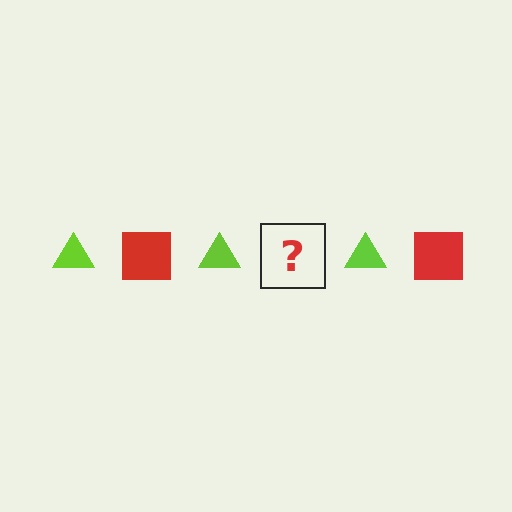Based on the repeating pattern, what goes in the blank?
The blank should be a red square.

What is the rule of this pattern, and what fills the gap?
The rule is that the pattern alternates between lime triangle and red square. The gap should be filled with a red square.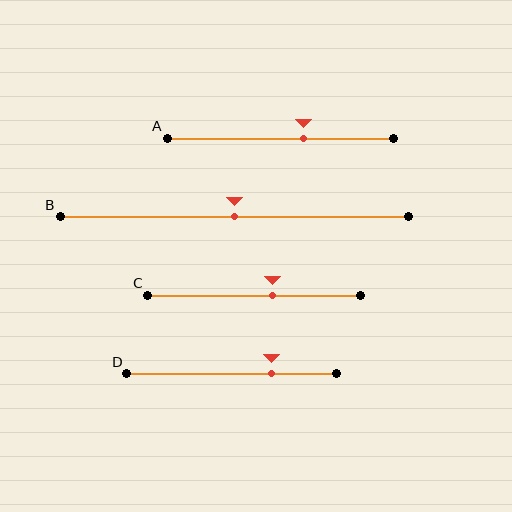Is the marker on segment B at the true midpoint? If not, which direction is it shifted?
Yes, the marker on segment B is at the true midpoint.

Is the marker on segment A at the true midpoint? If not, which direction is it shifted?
No, the marker on segment A is shifted to the right by about 10% of the segment length.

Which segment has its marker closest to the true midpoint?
Segment B has its marker closest to the true midpoint.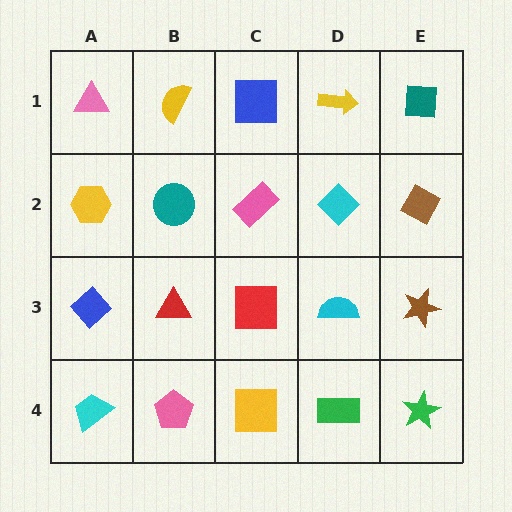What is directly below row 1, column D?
A cyan diamond.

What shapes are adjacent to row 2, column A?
A pink triangle (row 1, column A), a blue diamond (row 3, column A), a teal circle (row 2, column B).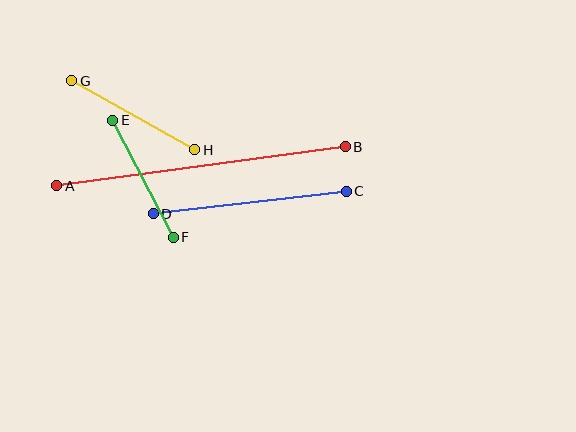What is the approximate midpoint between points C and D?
The midpoint is at approximately (250, 202) pixels.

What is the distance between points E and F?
The distance is approximately 132 pixels.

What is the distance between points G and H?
The distance is approximately 141 pixels.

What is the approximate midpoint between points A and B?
The midpoint is at approximately (201, 166) pixels.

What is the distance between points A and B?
The distance is approximately 291 pixels.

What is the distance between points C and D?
The distance is approximately 194 pixels.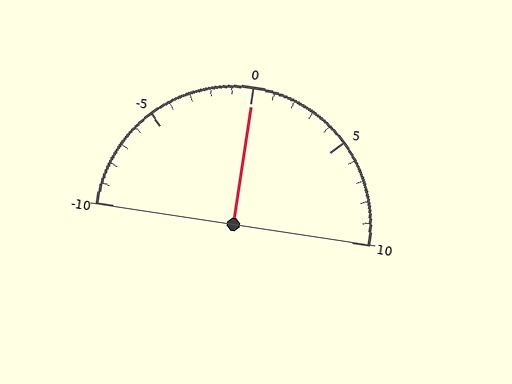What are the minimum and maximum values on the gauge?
The gauge ranges from -10 to 10.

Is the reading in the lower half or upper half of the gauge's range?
The reading is in the upper half of the range (-10 to 10).